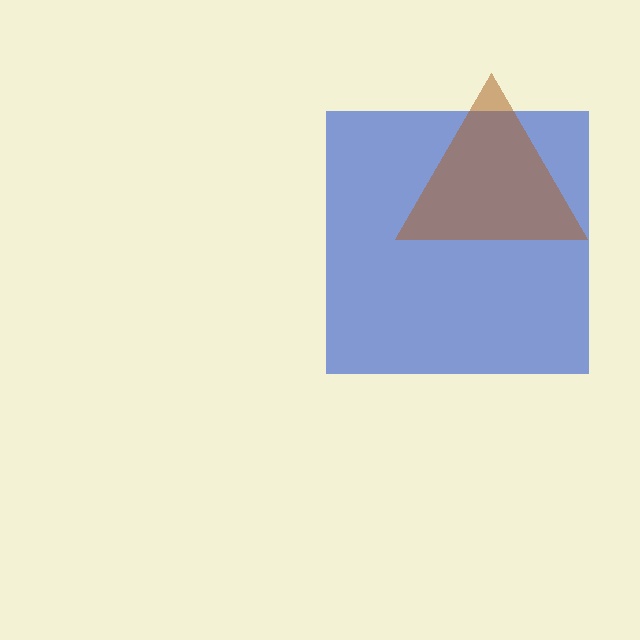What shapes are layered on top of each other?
The layered shapes are: a blue square, a brown triangle.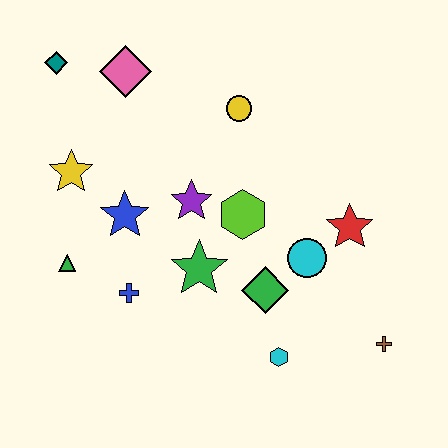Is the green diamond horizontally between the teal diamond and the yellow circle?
No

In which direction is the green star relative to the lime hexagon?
The green star is below the lime hexagon.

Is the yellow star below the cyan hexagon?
No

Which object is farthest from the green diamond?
The teal diamond is farthest from the green diamond.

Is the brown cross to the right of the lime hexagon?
Yes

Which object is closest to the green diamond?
The cyan circle is closest to the green diamond.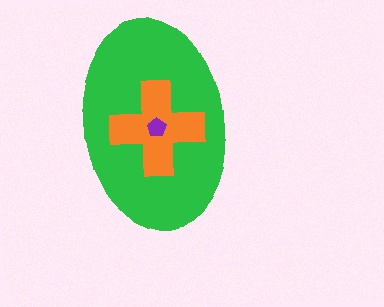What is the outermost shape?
The green ellipse.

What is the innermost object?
The purple pentagon.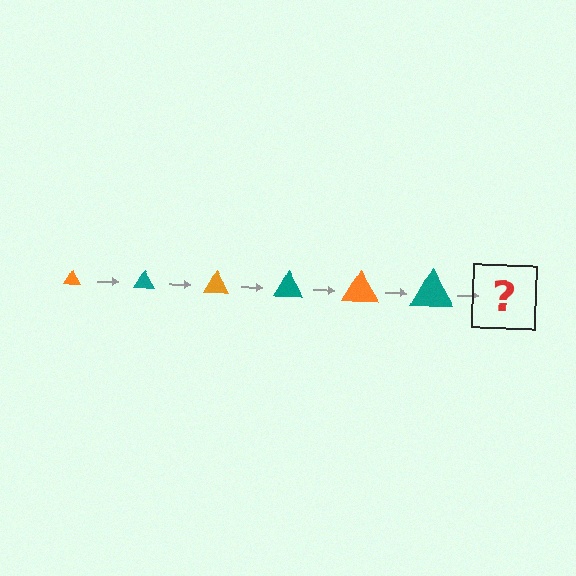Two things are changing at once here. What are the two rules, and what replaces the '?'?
The two rules are that the triangle grows larger each step and the color cycles through orange and teal. The '?' should be an orange triangle, larger than the previous one.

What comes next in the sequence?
The next element should be an orange triangle, larger than the previous one.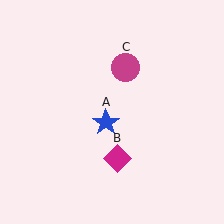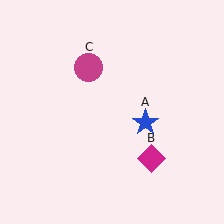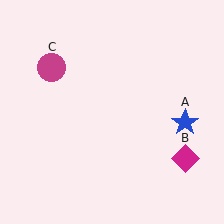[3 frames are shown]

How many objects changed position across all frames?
3 objects changed position: blue star (object A), magenta diamond (object B), magenta circle (object C).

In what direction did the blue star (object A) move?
The blue star (object A) moved right.